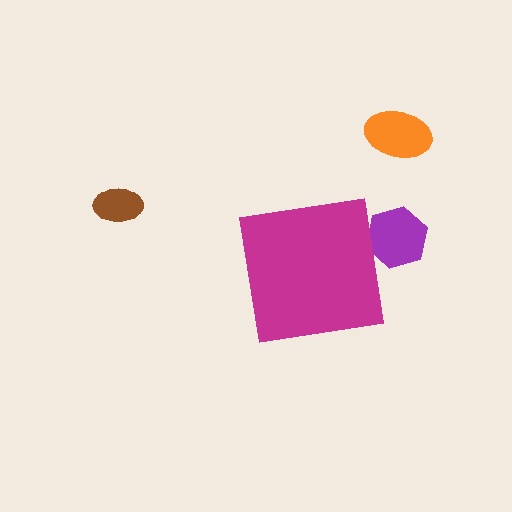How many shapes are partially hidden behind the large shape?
1 shape is partially hidden.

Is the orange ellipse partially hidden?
No, the orange ellipse is fully visible.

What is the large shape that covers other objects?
A magenta square.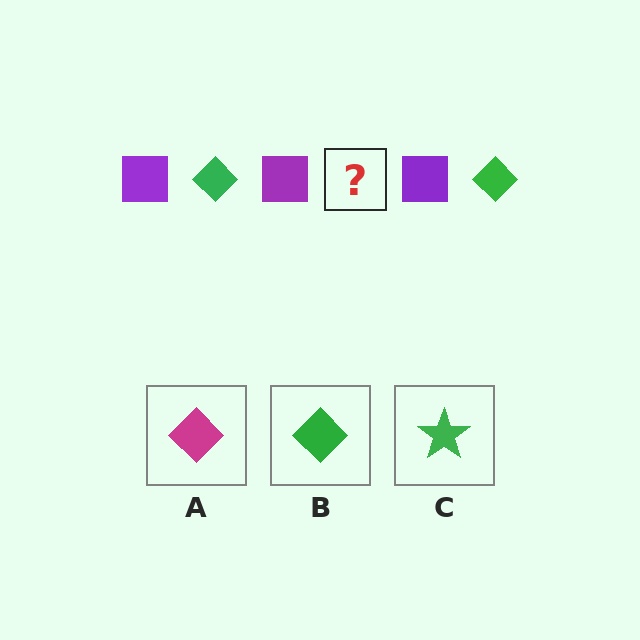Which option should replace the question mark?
Option B.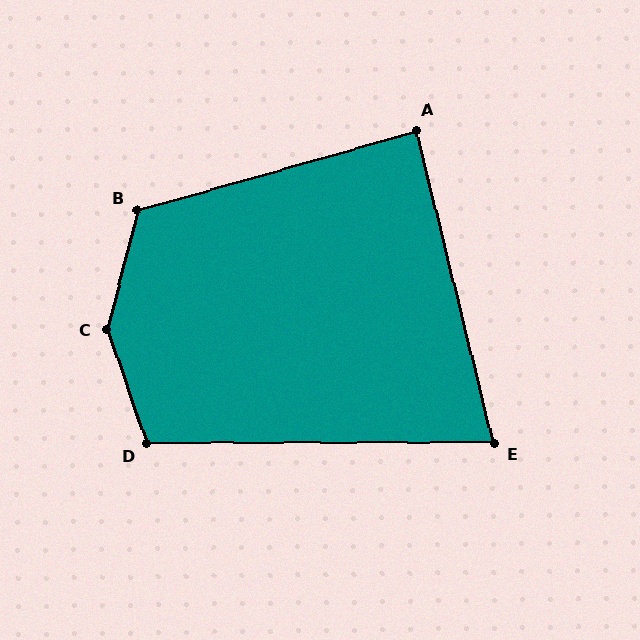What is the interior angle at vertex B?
Approximately 120 degrees (obtuse).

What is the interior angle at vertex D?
Approximately 109 degrees (obtuse).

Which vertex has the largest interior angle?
C, at approximately 147 degrees.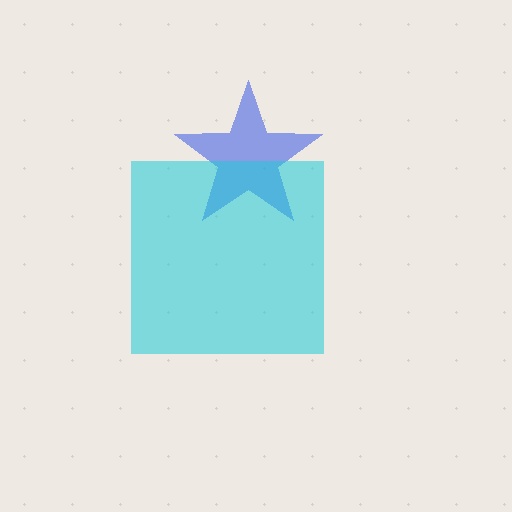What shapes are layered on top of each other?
The layered shapes are: a blue star, a cyan square.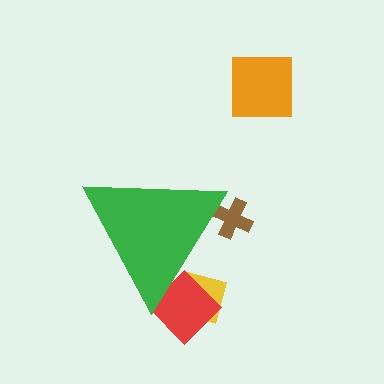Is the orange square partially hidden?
No, the orange square is fully visible.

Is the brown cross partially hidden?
Yes, the brown cross is partially hidden behind the green triangle.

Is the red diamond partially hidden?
Yes, the red diamond is partially hidden behind the green triangle.